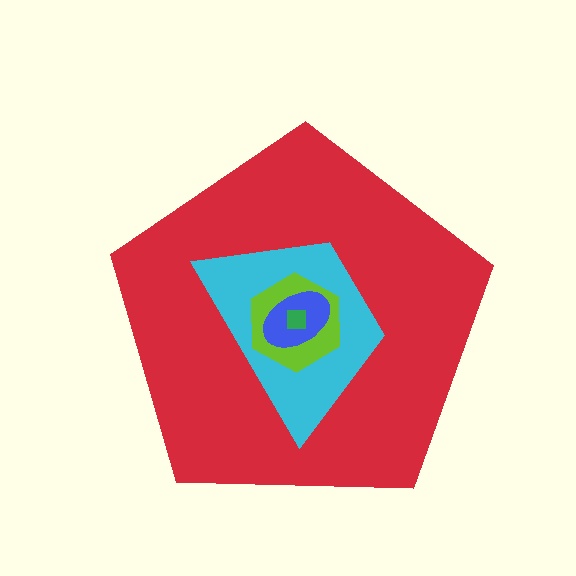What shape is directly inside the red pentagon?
The cyan trapezoid.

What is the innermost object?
The green square.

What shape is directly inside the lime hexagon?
The blue ellipse.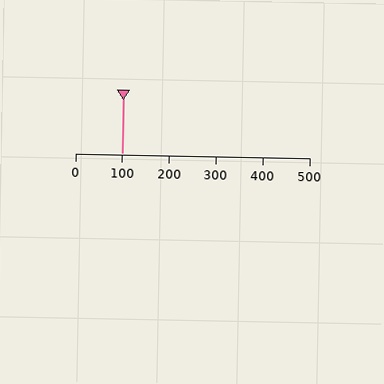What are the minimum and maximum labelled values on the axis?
The axis runs from 0 to 500.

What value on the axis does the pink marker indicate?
The marker indicates approximately 100.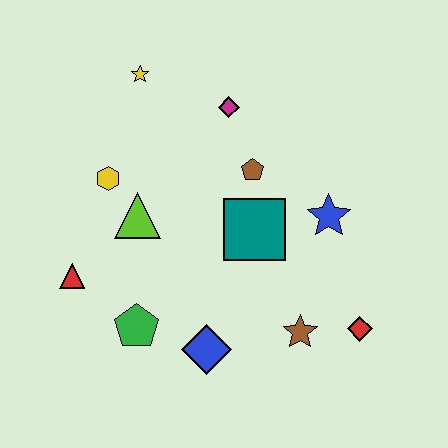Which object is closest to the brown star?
The red diamond is closest to the brown star.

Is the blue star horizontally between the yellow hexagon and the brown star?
No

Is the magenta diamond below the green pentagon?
No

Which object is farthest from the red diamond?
The yellow star is farthest from the red diamond.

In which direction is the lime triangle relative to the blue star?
The lime triangle is to the left of the blue star.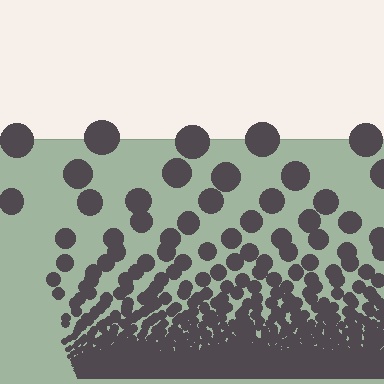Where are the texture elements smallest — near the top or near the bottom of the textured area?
Near the bottom.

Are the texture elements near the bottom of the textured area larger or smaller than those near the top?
Smaller. The gradient is inverted — elements near the bottom are smaller and denser.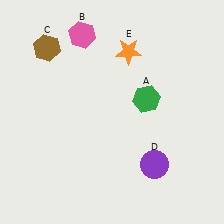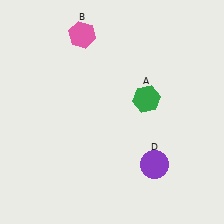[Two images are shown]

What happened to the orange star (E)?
The orange star (E) was removed in Image 2. It was in the top-right area of Image 1.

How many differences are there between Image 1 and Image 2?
There are 2 differences between the two images.